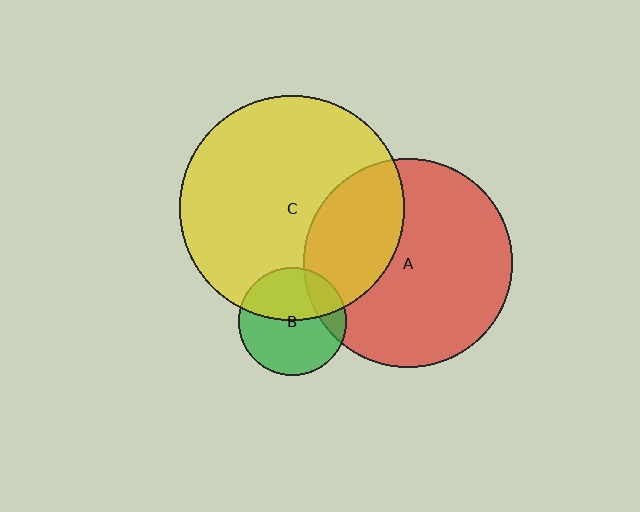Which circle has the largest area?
Circle C (yellow).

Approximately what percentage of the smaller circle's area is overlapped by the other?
Approximately 20%.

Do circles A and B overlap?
Yes.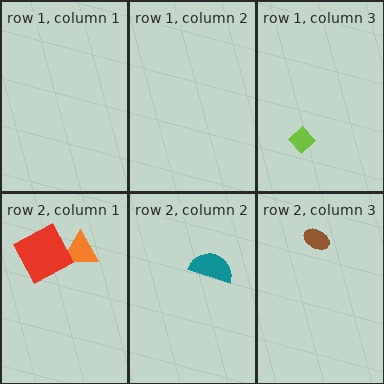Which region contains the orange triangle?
The row 2, column 1 region.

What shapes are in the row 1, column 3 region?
The lime diamond.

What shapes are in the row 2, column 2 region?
The teal semicircle.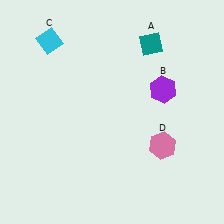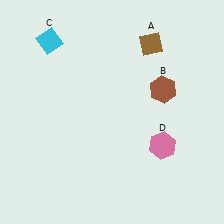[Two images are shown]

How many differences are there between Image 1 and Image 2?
There are 2 differences between the two images.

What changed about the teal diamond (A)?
In Image 1, A is teal. In Image 2, it changed to brown.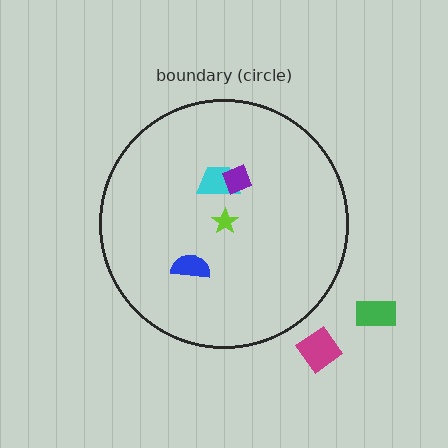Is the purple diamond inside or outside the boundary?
Inside.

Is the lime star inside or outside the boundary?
Inside.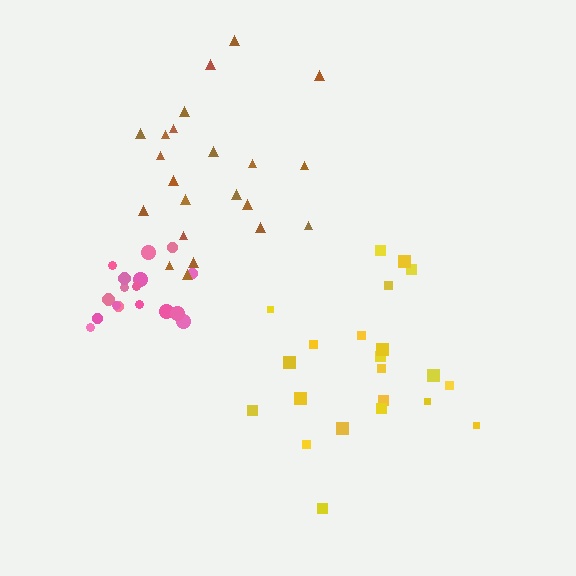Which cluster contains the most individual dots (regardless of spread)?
Yellow (22).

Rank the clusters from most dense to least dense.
pink, brown, yellow.